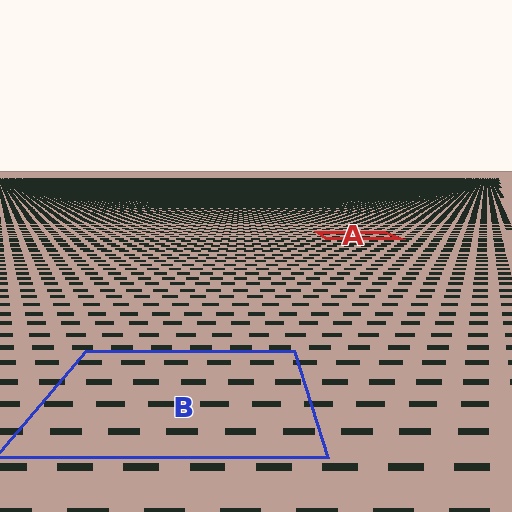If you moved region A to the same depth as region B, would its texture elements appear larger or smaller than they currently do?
They would appear larger. At a closer depth, the same texture elements are projected at a bigger on-screen size.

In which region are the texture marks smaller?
The texture marks are smaller in region A, because it is farther away.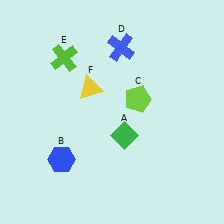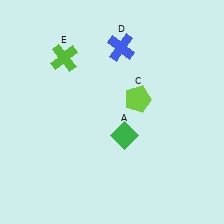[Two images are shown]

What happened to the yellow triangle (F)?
The yellow triangle (F) was removed in Image 2. It was in the top-left area of Image 1.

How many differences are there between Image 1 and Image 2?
There are 2 differences between the two images.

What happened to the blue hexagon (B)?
The blue hexagon (B) was removed in Image 2. It was in the bottom-left area of Image 1.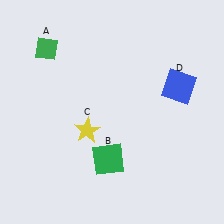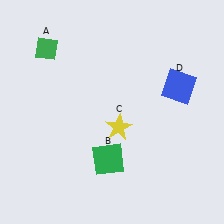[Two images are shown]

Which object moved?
The yellow star (C) moved right.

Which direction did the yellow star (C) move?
The yellow star (C) moved right.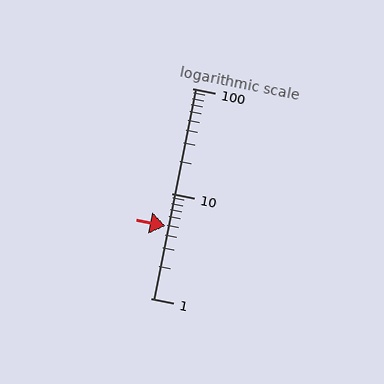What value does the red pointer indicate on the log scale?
The pointer indicates approximately 4.9.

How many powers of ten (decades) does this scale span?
The scale spans 2 decades, from 1 to 100.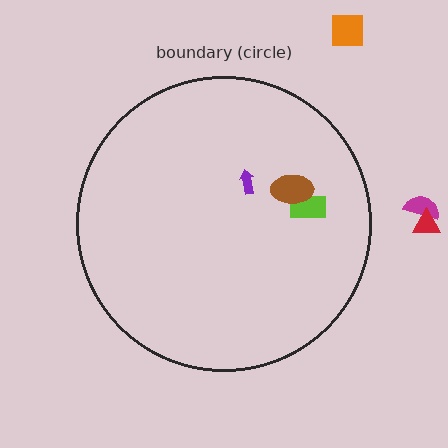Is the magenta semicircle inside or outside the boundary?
Outside.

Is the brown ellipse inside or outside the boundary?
Inside.